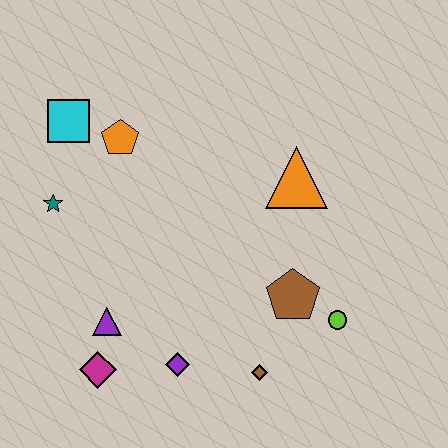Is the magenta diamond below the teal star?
Yes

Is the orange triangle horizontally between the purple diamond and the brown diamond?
No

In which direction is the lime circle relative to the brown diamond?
The lime circle is to the right of the brown diamond.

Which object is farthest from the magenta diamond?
The orange triangle is farthest from the magenta diamond.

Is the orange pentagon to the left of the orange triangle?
Yes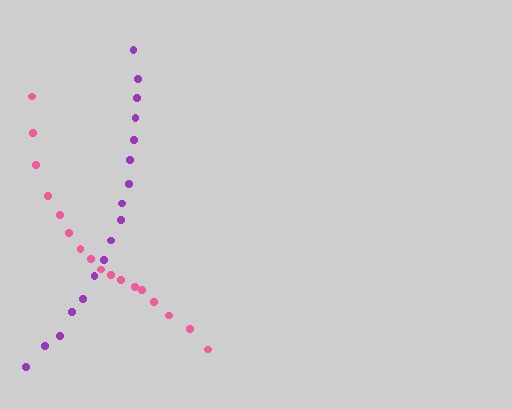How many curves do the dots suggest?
There are 2 distinct paths.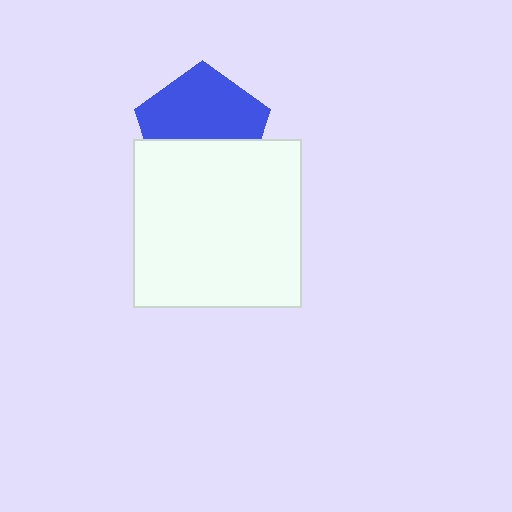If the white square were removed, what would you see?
You would see the complete blue pentagon.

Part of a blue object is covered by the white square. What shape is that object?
It is a pentagon.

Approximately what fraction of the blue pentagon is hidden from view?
Roughly 41% of the blue pentagon is hidden behind the white square.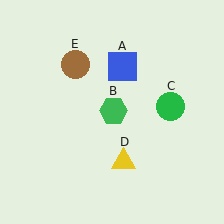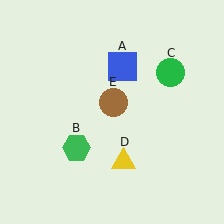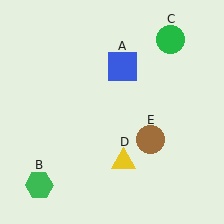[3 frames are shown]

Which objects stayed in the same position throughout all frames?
Blue square (object A) and yellow triangle (object D) remained stationary.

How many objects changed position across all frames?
3 objects changed position: green hexagon (object B), green circle (object C), brown circle (object E).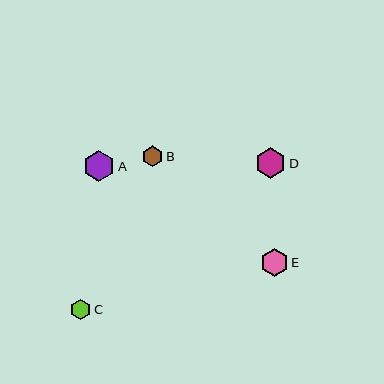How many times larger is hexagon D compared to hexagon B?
Hexagon D is approximately 1.5 times the size of hexagon B.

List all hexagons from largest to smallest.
From largest to smallest: A, D, E, B, C.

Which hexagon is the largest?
Hexagon A is the largest with a size of approximately 31 pixels.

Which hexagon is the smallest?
Hexagon C is the smallest with a size of approximately 21 pixels.